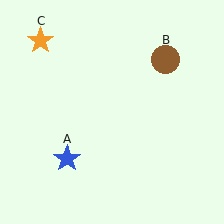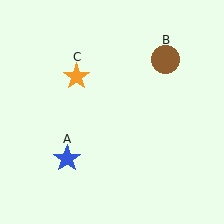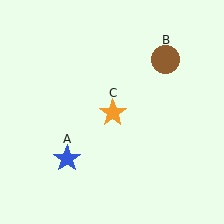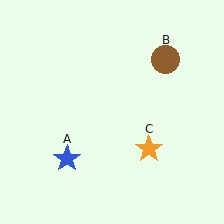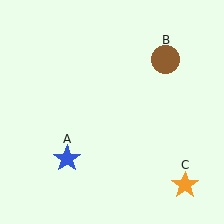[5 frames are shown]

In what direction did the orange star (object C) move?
The orange star (object C) moved down and to the right.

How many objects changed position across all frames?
1 object changed position: orange star (object C).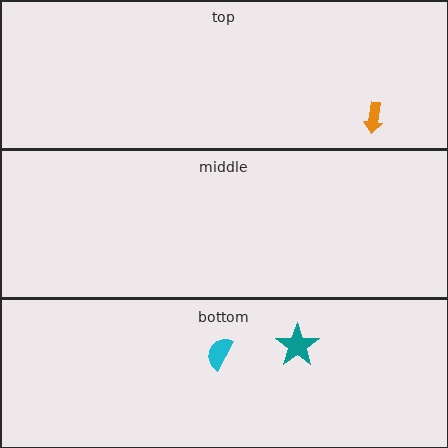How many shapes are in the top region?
1.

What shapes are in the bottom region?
The teal star, the cyan semicircle.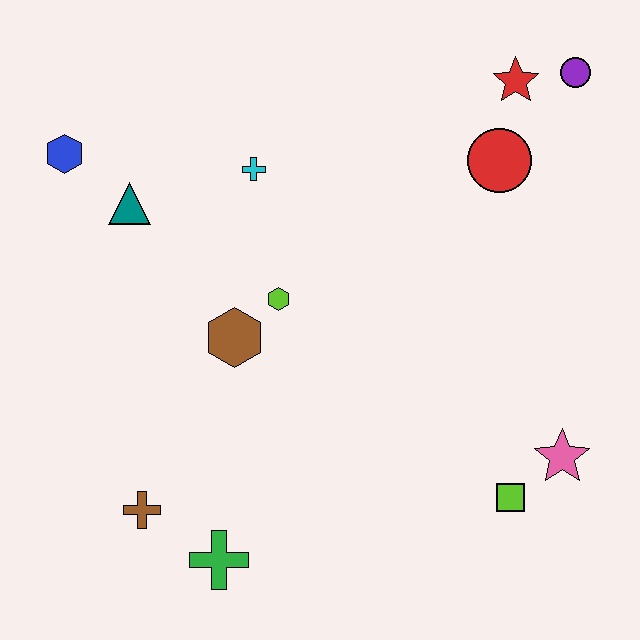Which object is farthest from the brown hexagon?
The purple circle is farthest from the brown hexagon.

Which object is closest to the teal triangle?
The blue hexagon is closest to the teal triangle.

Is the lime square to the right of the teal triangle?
Yes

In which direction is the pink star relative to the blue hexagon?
The pink star is to the right of the blue hexagon.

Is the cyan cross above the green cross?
Yes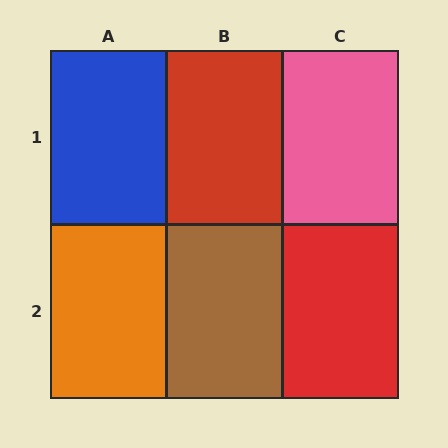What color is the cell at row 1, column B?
Red.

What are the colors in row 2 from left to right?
Orange, brown, red.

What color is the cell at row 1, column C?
Pink.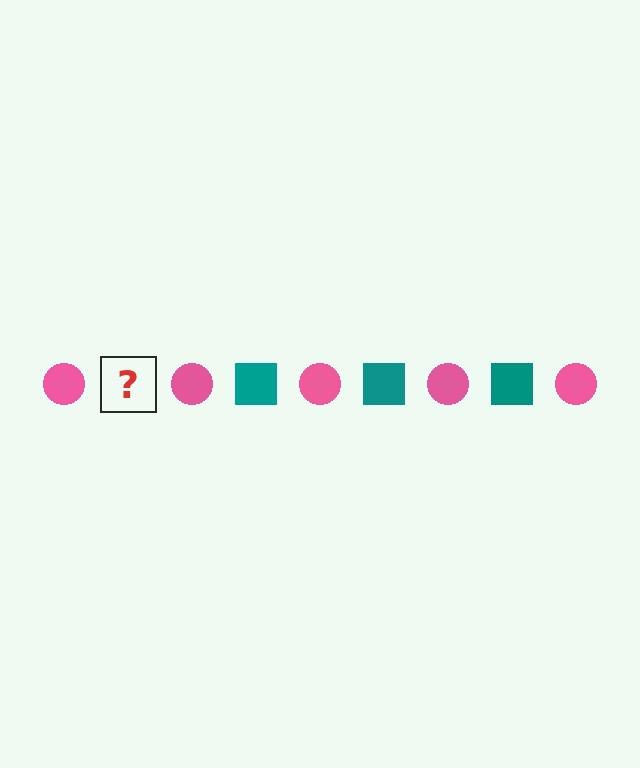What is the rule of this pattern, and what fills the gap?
The rule is that the pattern alternates between pink circle and teal square. The gap should be filled with a teal square.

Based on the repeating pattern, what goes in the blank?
The blank should be a teal square.